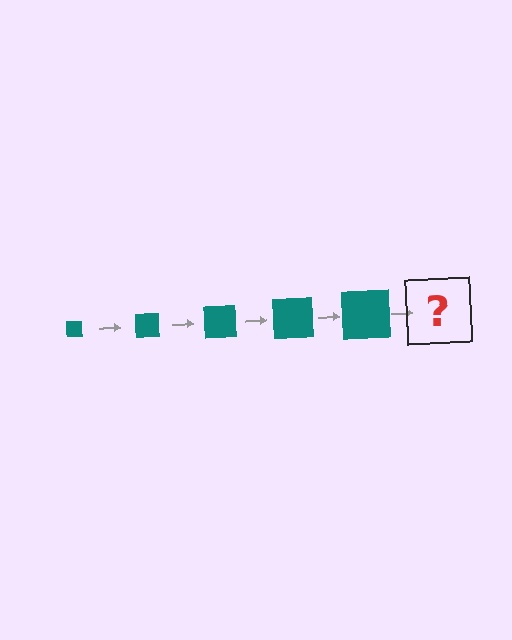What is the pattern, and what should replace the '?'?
The pattern is that the square gets progressively larger each step. The '?' should be a teal square, larger than the previous one.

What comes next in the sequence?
The next element should be a teal square, larger than the previous one.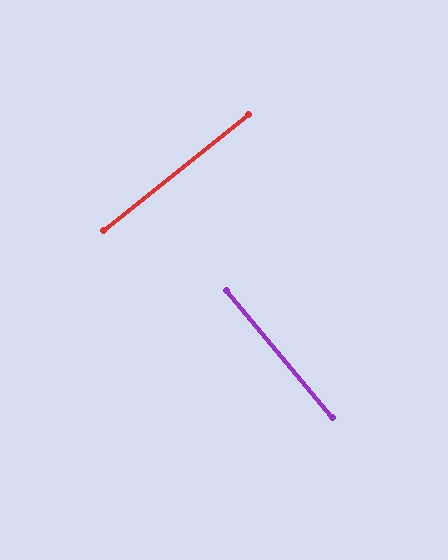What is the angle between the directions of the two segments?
Approximately 89 degrees.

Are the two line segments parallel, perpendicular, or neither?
Perpendicular — they meet at approximately 89°.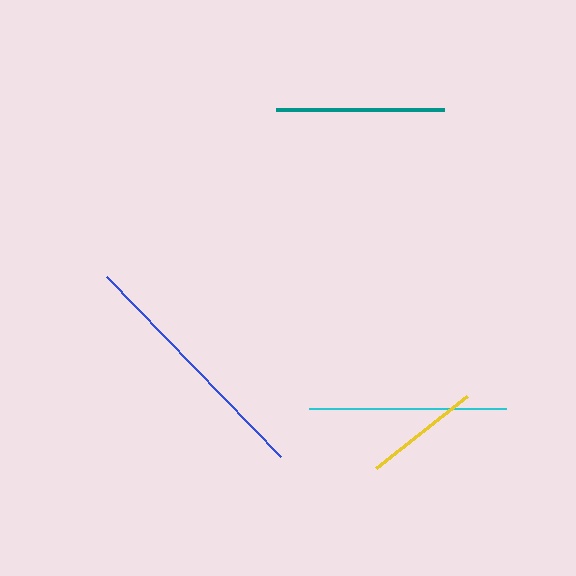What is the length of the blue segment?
The blue segment is approximately 251 pixels long.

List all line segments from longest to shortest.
From longest to shortest: blue, cyan, teal, yellow.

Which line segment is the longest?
The blue line is the longest at approximately 251 pixels.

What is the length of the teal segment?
The teal segment is approximately 169 pixels long.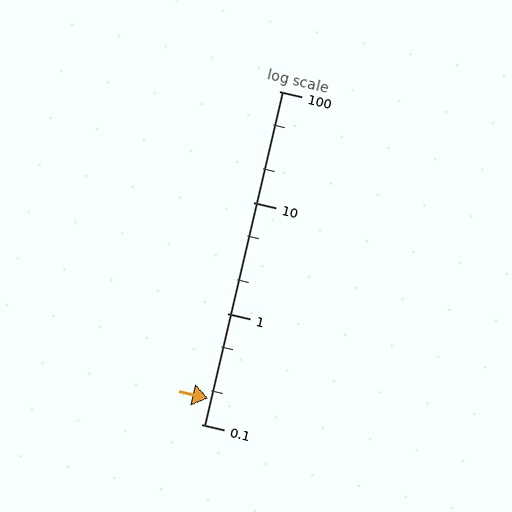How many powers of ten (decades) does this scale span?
The scale spans 3 decades, from 0.1 to 100.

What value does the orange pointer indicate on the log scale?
The pointer indicates approximately 0.17.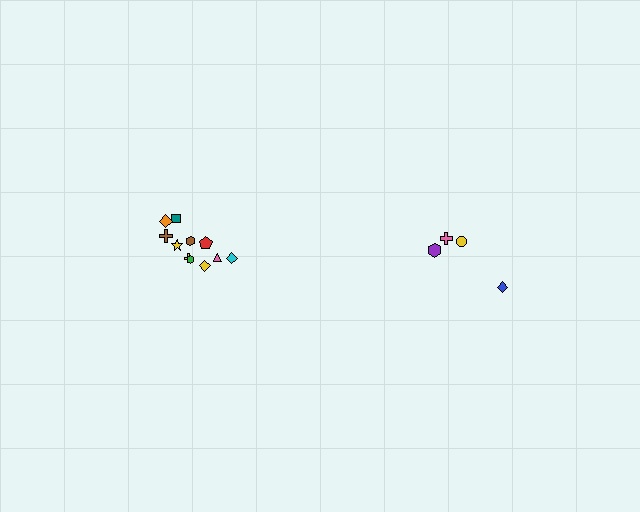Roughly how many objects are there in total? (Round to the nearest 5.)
Roughly 15 objects in total.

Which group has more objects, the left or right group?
The left group.